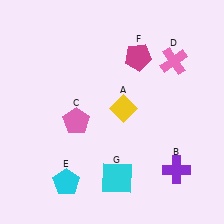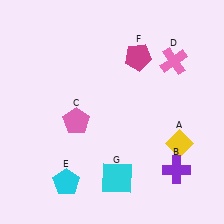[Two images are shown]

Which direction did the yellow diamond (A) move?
The yellow diamond (A) moved right.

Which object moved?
The yellow diamond (A) moved right.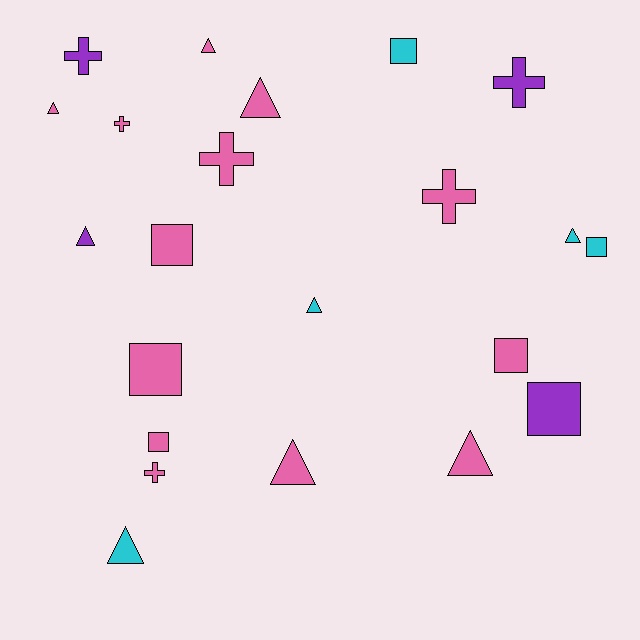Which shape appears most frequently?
Triangle, with 9 objects.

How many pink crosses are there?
There are 4 pink crosses.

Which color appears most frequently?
Pink, with 13 objects.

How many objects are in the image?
There are 22 objects.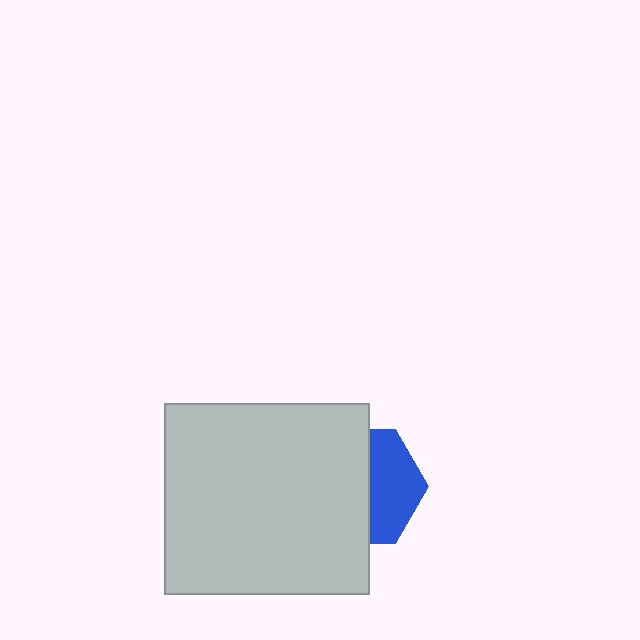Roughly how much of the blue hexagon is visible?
A small part of it is visible (roughly 43%).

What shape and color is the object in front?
The object in front is a light gray rectangle.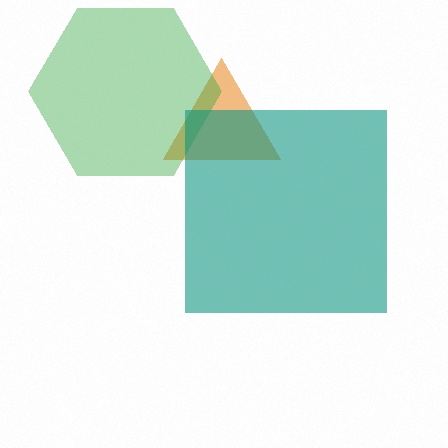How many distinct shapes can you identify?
There are 3 distinct shapes: an orange triangle, a green hexagon, a teal square.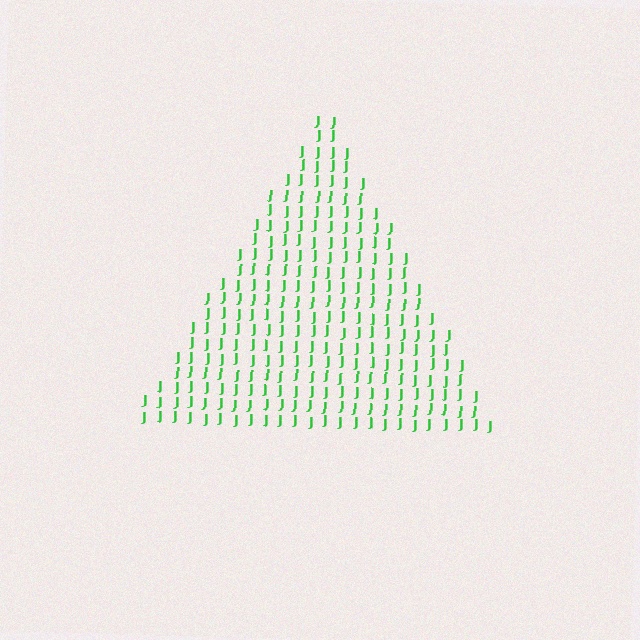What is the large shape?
The large shape is a triangle.